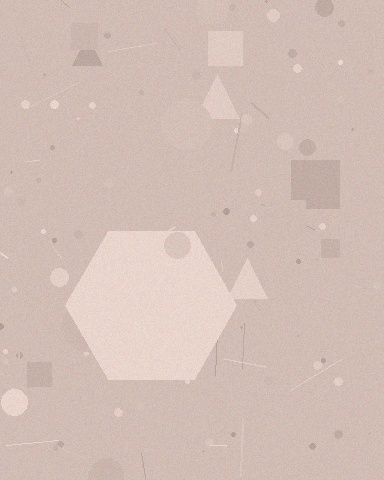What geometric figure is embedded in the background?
A hexagon is embedded in the background.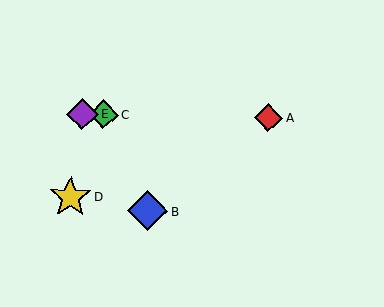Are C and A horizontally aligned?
Yes, both are at y≈115.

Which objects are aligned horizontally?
Objects A, C, E are aligned horizontally.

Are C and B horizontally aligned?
No, C is at y≈115 and B is at y≈211.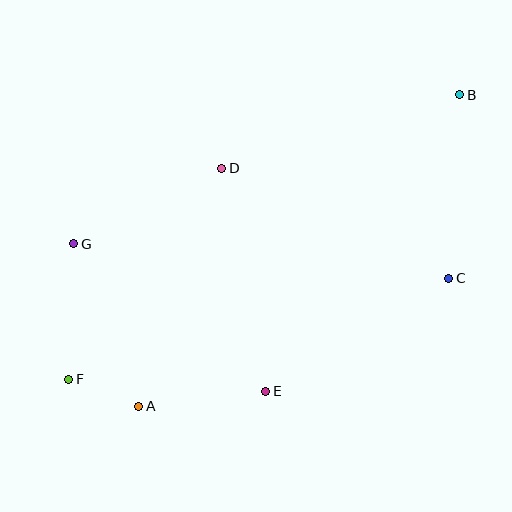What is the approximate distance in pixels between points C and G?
The distance between C and G is approximately 376 pixels.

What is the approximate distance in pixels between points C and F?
The distance between C and F is approximately 393 pixels.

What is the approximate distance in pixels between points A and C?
The distance between A and C is approximately 335 pixels.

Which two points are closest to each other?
Points A and F are closest to each other.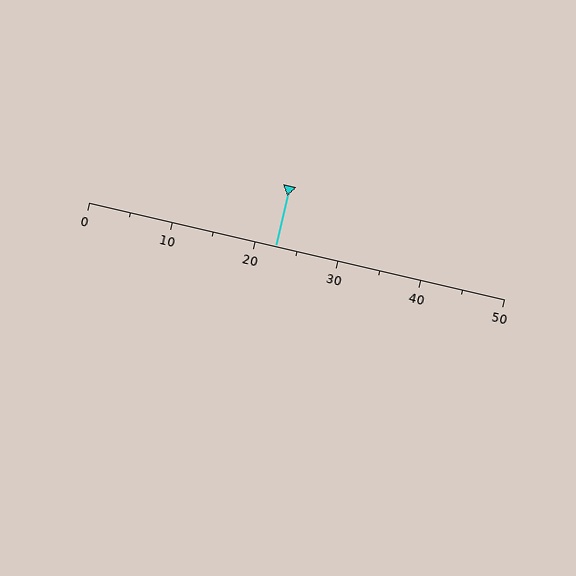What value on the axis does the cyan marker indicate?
The marker indicates approximately 22.5.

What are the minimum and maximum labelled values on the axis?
The axis runs from 0 to 50.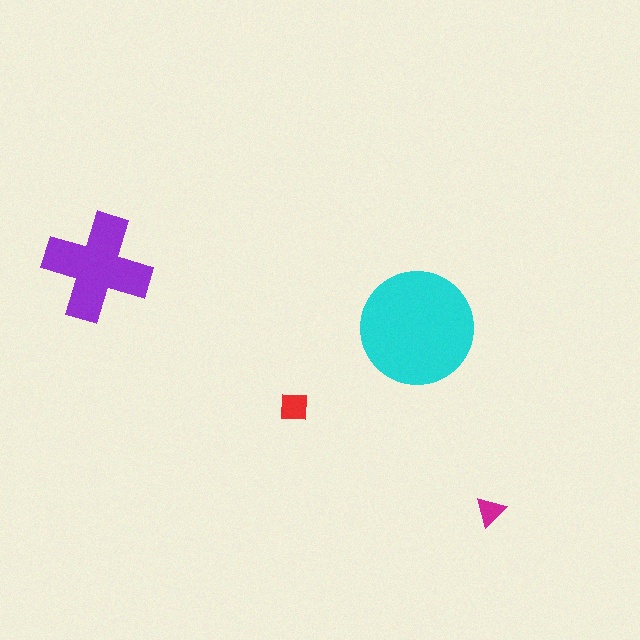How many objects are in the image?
There are 4 objects in the image.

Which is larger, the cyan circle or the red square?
The cyan circle.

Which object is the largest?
The cyan circle.